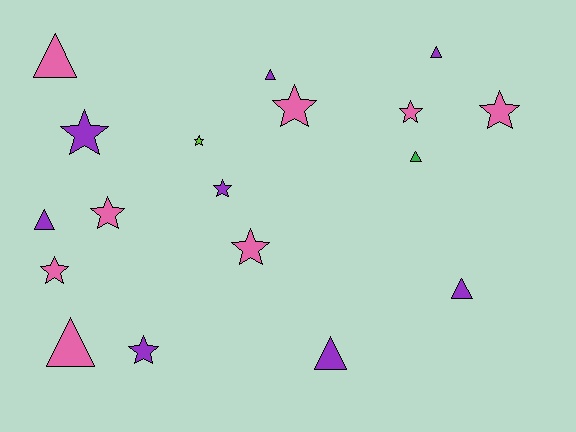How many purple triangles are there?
There are 5 purple triangles.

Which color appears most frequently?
Pink, with 8 objects.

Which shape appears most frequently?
Star, with 10 objects.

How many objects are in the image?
There are 18 objects.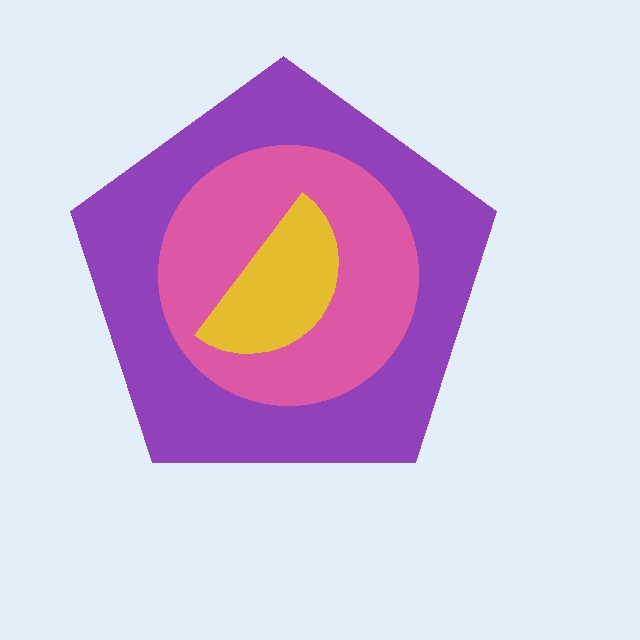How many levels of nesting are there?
3.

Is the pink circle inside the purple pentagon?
Yes.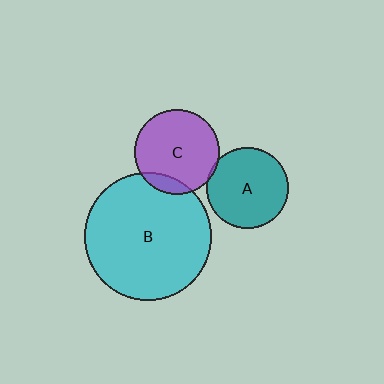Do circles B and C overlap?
Yes.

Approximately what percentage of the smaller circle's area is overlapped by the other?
Approximately 10%.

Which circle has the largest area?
Circle B (cyan).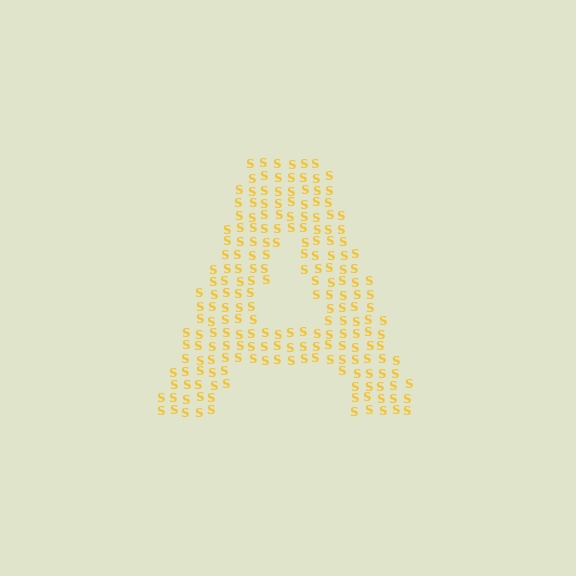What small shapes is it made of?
It is made of small letter S's.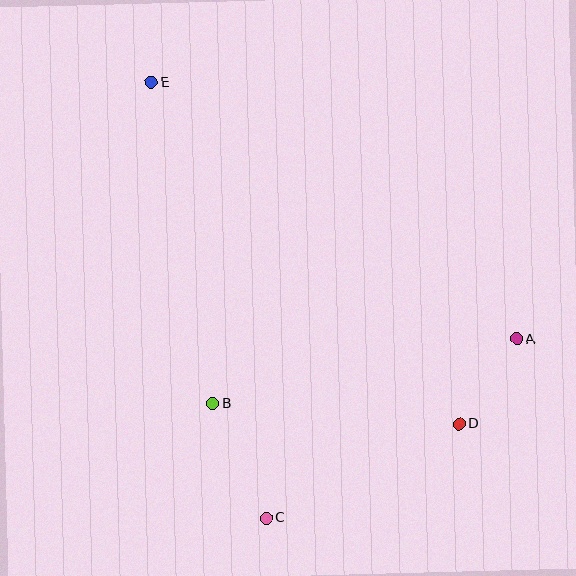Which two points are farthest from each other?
Points D and E are farthest from each other.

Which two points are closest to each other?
Points A and D are closest to each other.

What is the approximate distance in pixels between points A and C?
The distance between A and C is approximately 308 pixels.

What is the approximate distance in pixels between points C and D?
The distance between C and D is approximately 214 pixels.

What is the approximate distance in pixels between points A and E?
The distance between A and E is approximately 446 pixels.